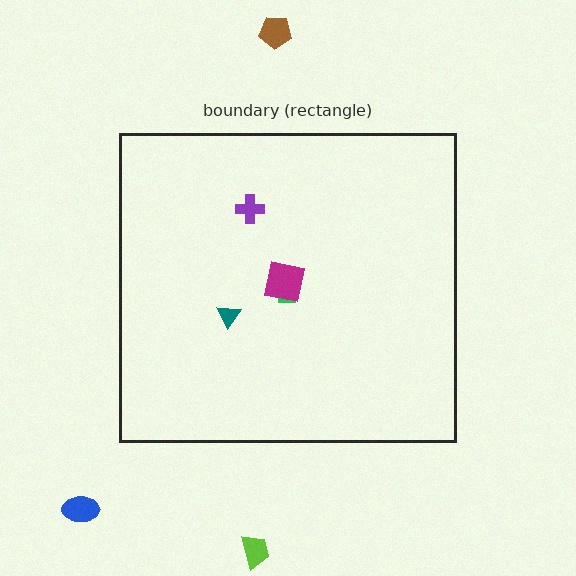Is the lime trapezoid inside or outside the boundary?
Outside.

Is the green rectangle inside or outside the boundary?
Inside.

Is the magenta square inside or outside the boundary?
Inside.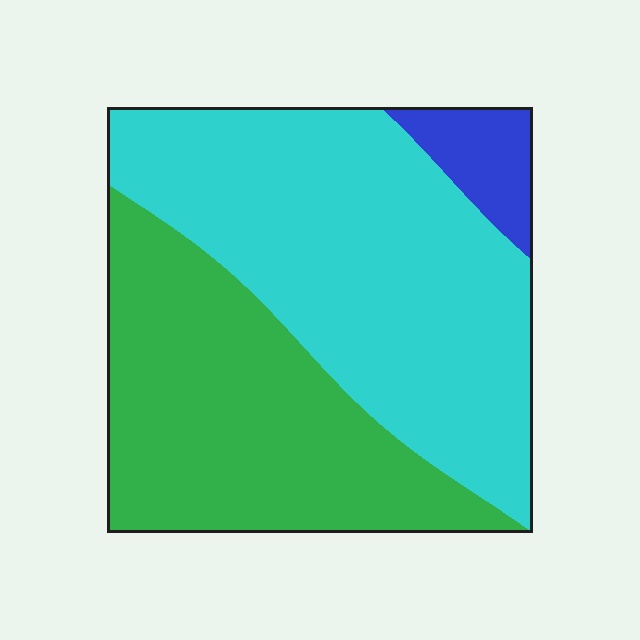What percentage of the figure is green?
Green takes up between a quarter and a half of the figure.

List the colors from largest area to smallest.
From largest to smallest: cyan, green, blue.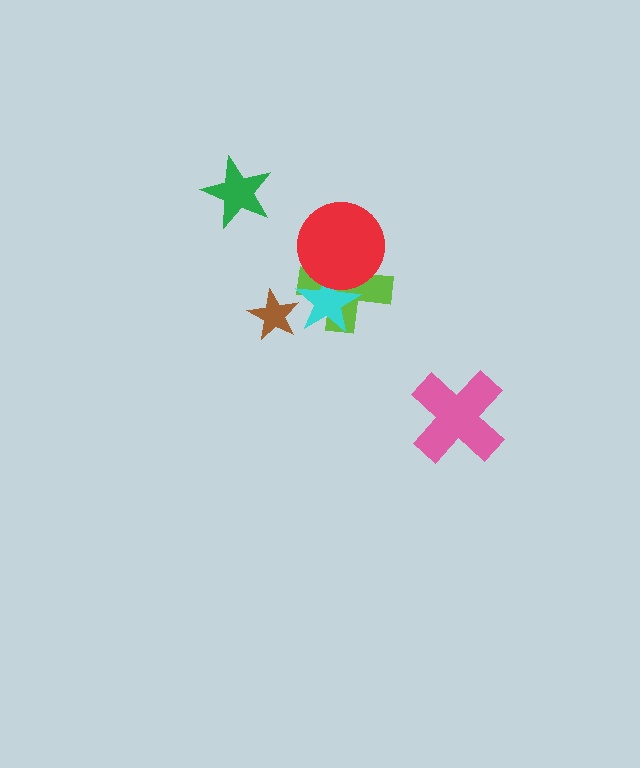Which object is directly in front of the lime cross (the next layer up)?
The cyan star is directly in front of the lime cross.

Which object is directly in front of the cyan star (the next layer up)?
The red circle is directly in front of the cyan star.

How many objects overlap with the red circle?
2 objects overlap with the red circle.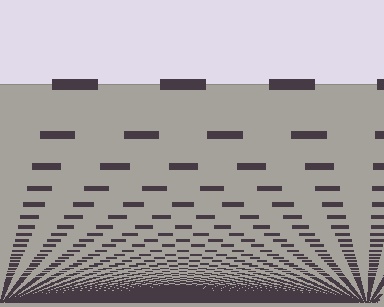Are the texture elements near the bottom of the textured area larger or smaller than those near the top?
Smaller. The gradient is inverted — elements near the bottom are smaller and denser.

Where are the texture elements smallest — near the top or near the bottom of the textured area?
Near the bottom.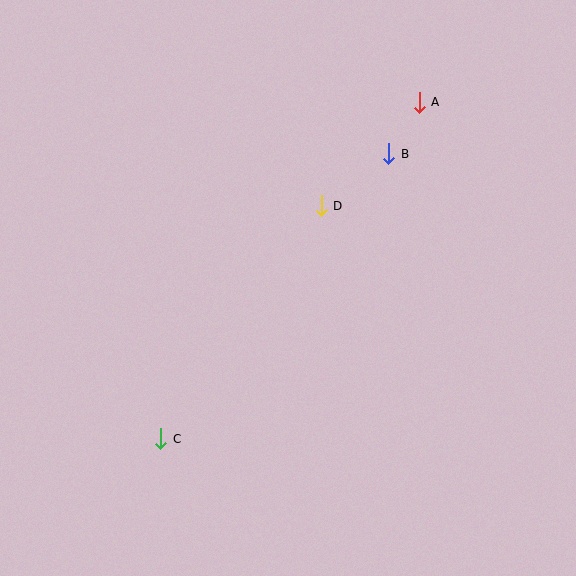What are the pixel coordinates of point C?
Point C is at (161, 439).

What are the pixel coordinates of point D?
Point D is at (321, 206).